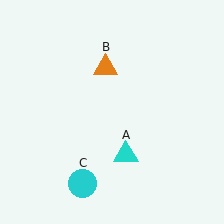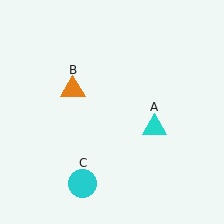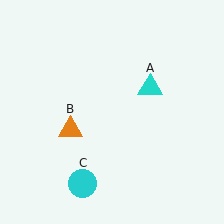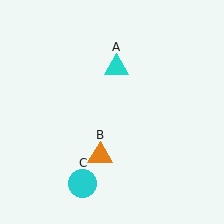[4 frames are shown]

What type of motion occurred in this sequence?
The cyan triangle (object A), orange triangle (object B) rotated counterclockwise around the center of the scene.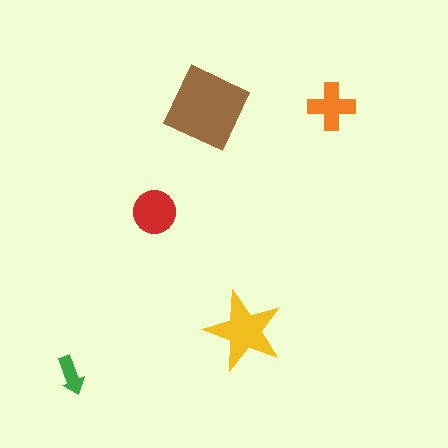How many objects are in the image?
There are 5 objects in the image.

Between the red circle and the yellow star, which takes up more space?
The yellow star.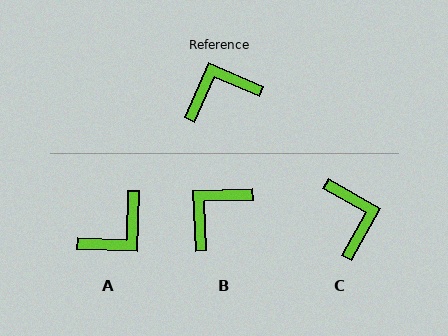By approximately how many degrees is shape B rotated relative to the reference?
Approximately 26 degrees counter-clockwise.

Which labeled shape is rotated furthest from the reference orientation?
A, about 159 degrees away.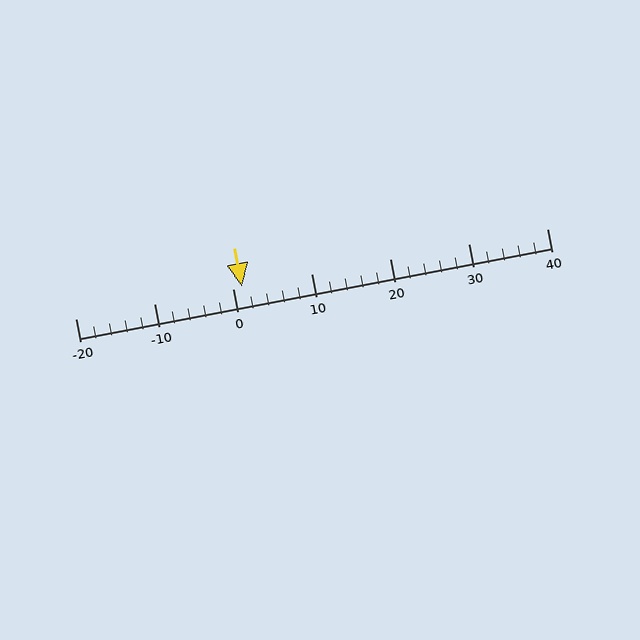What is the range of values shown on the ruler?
The ruler shows values from -20 to 40.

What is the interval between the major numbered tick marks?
The major tick marks are spaced 10 units apart.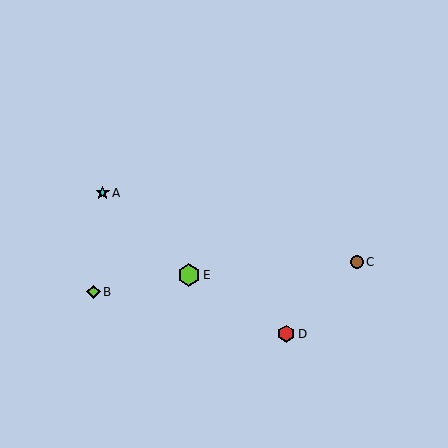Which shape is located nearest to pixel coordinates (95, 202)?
The cyan star (labeled A) at (103, 193) is nearest to that location.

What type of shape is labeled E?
Shape E is a lime hexagon.